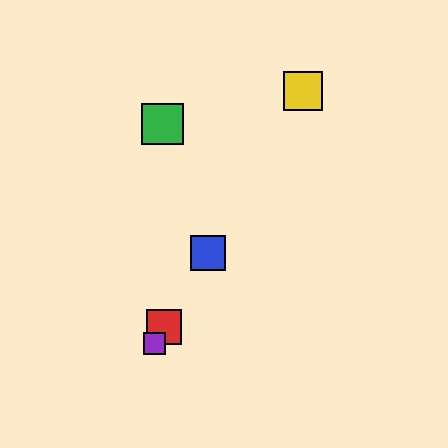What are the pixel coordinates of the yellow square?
The yellow square is at (303, 91).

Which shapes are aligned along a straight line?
The red square, the blue square, the yellow square, the purple square are aligned along a straight line.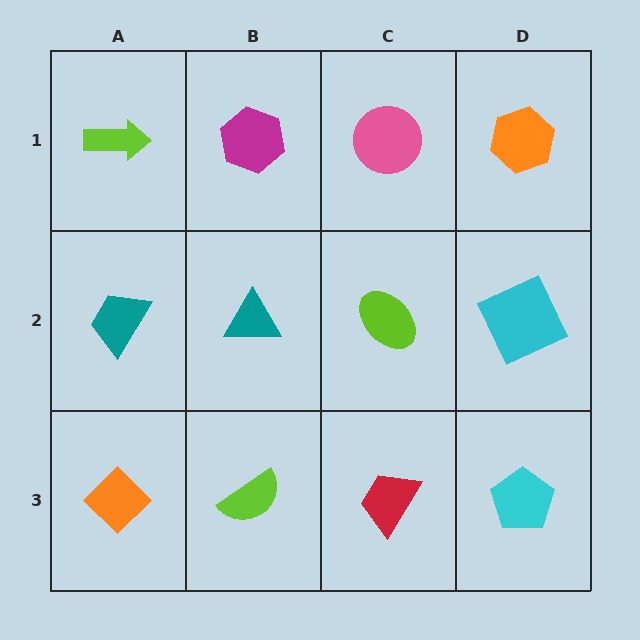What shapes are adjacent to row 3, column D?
A cyan square (row 2, column D), a red trapezoid (row 3, column C).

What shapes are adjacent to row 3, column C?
A lime ellipse (row 2, column C), a lime semicircle (row 3, column B), a cyan pentagon (row 3, column D).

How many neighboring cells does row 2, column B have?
4.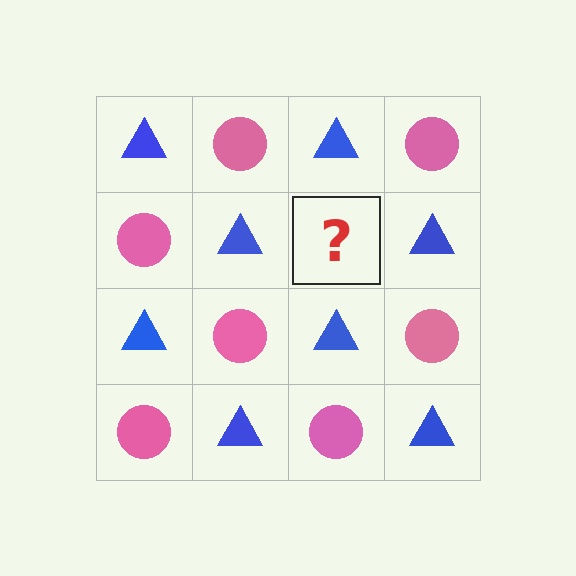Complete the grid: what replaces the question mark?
The question mark should be replaced with a pink circle.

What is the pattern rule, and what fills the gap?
The rule is that it alternates blue triangle and pink circle in a checkerboard pattern. The gap should be filled with a pink circle.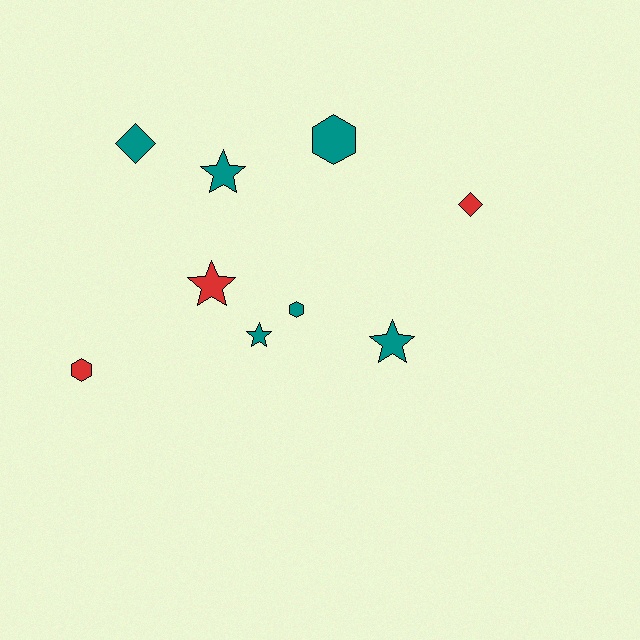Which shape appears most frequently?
Star, with 4 objects.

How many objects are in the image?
There are 9 objects.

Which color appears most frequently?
Teal, with 6 objects.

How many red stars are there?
There is 1 red star.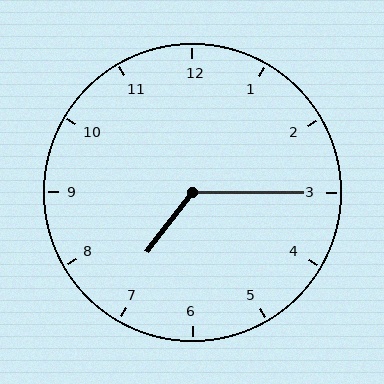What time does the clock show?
7:15.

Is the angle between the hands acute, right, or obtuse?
It is obtuse.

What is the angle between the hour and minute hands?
Approximately 128 degrees.